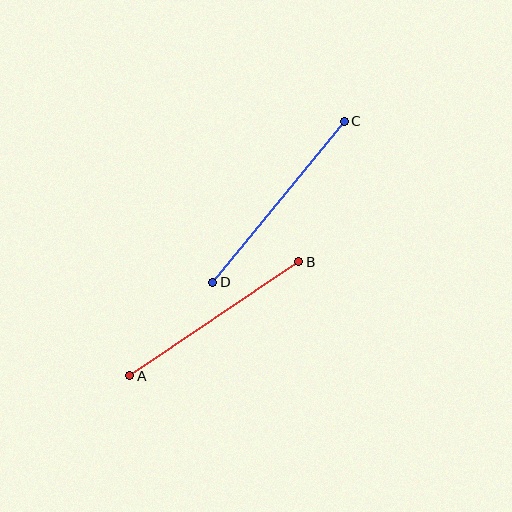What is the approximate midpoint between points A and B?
The midpoint is at approximately (214, 319) pixels.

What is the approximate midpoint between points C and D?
The midpoint is at approximately (278, 202) pixels.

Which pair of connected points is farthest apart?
Points C and D are farthest apart.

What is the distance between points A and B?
The distance is approximately 204 pixels.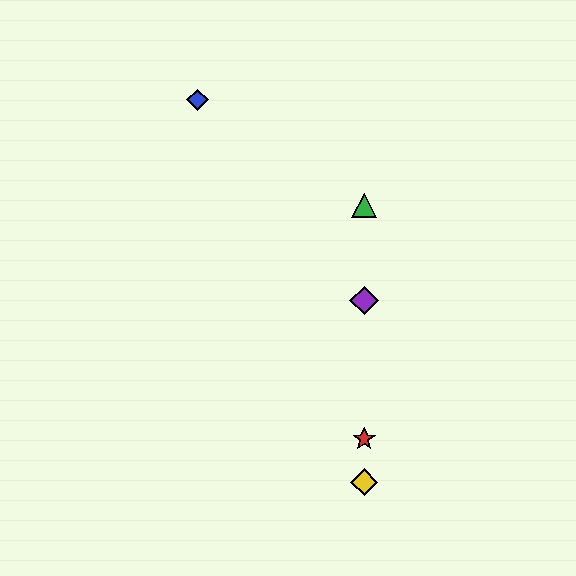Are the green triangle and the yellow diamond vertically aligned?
Yes, both are at x≈364.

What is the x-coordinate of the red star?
The red star is at x≈364.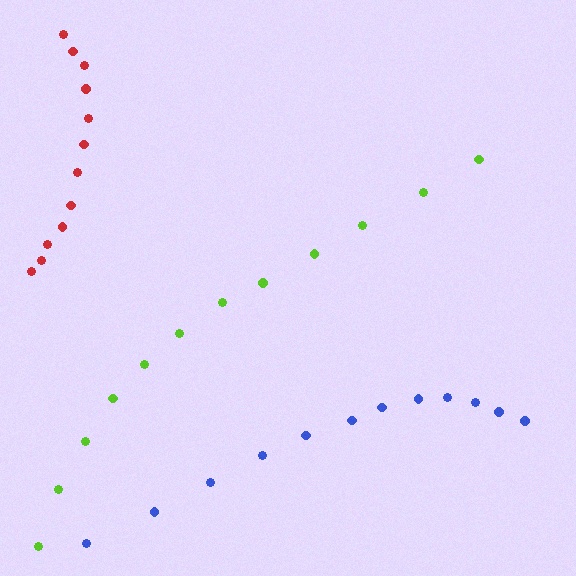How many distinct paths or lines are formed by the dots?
There are 3 distinct paths.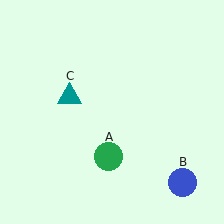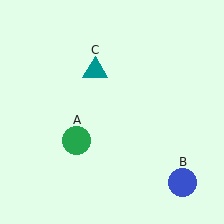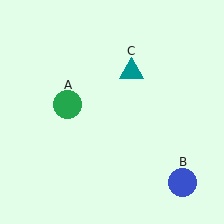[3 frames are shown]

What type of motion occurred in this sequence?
The green circle (object A), teal triangle (object C) rotated clockwise around the center of the scene.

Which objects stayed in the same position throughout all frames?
Blue circle (object B) remained stationary.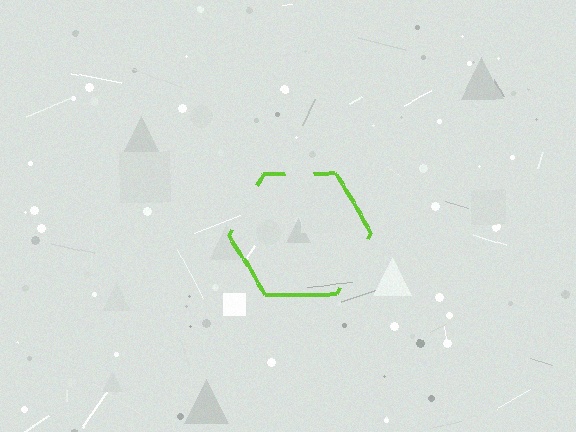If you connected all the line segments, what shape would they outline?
They would outline a hexagon.